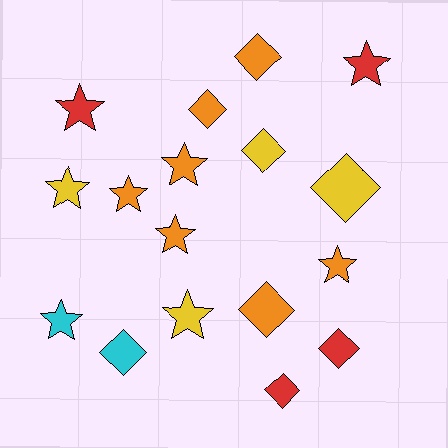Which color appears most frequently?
Orange, with 7 objects.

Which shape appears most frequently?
Star, with 9 objects.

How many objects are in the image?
There are 17 objects.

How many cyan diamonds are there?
There is 1 cyan diamond.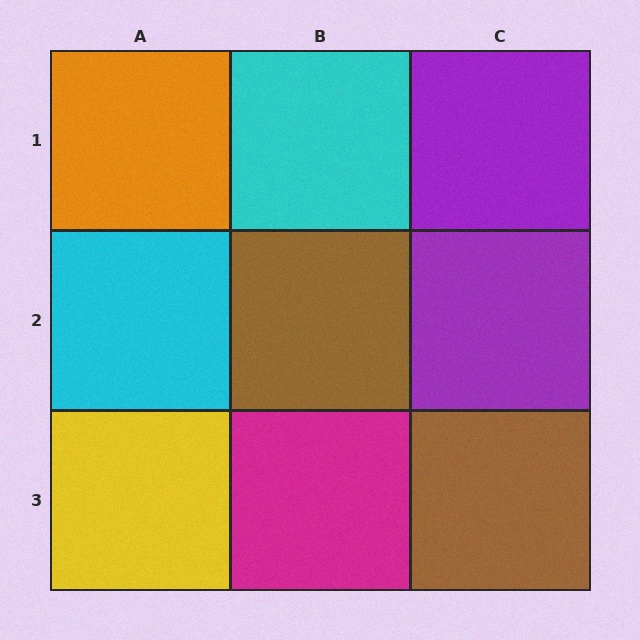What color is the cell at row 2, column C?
Purple.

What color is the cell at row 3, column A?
Yellow.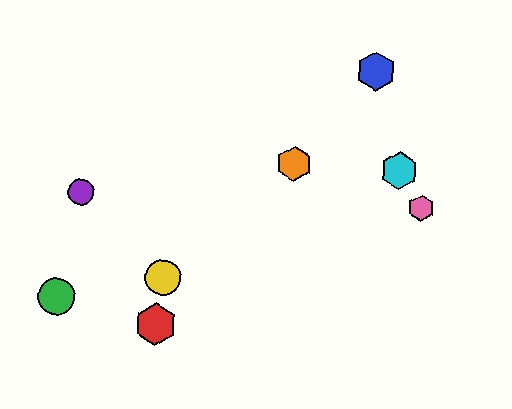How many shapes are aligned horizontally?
2 shapes (the purple circle, the pink hexagon) are aligned horizontally.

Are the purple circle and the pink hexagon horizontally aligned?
Yes, both are at y≈192.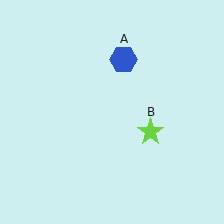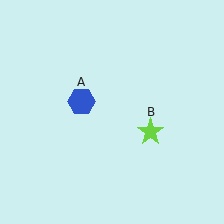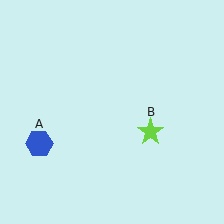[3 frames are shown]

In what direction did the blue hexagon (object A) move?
The blue hexagon (object A) moved down and to the left.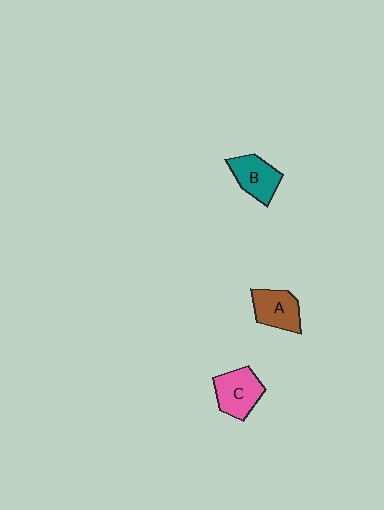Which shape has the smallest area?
Shape A (brown).